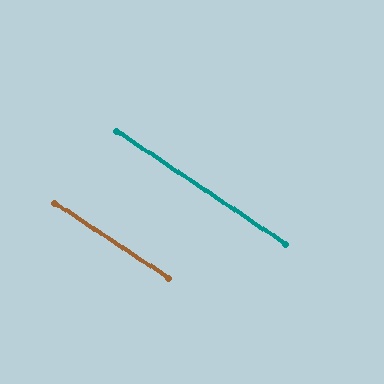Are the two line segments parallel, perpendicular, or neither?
Parallel — their directions differ by only 0.2°.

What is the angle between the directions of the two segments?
Approximately 0 degrees.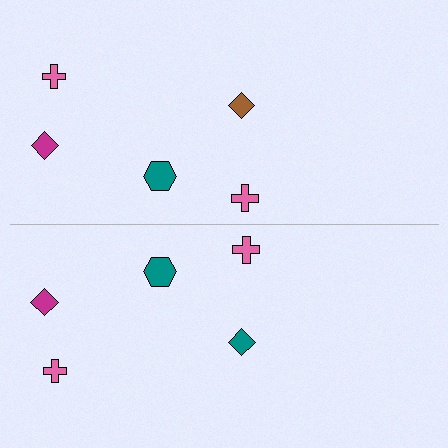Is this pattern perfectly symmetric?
No, the pattern is not perfectly symmetric. The teal diamond on the bottom side breaks the symmetry — its mirror counterpart is brown.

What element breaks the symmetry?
The teal diamond on the bottom side breaks the symmetry — its mirror counterpart is brown.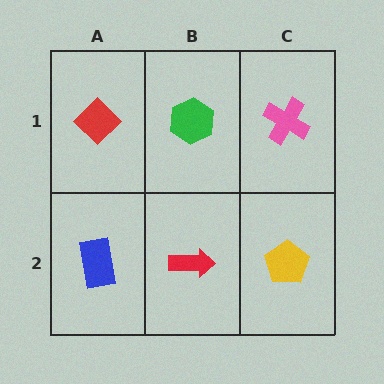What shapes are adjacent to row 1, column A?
A blue rectangle (row 2, column A), a green hexagon (row 1, column B).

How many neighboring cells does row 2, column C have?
2.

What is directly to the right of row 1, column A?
A green hexagon.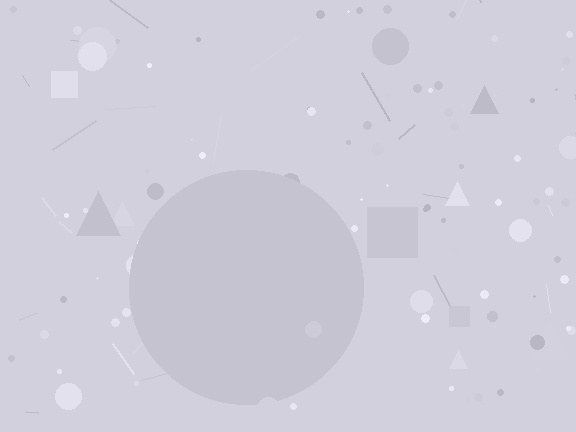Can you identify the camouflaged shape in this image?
The camouflaged shape is a circle.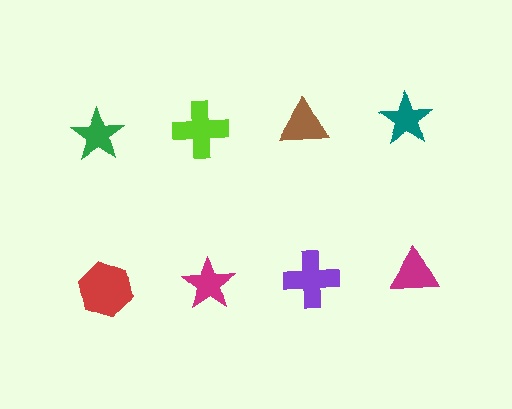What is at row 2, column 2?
A magenta star.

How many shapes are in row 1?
4 shapes.